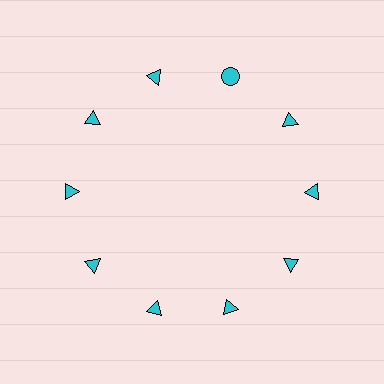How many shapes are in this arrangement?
There are 10 shapes arranged in a ring pattern.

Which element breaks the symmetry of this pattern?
The cyan circle at roughly the 1 o'clock position breaks the symmetry. All other shapes are cyan triangles.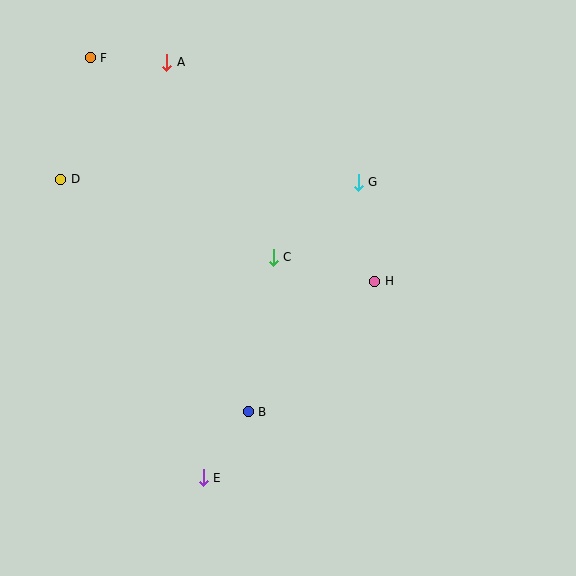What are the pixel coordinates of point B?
Point B is at (248, 412).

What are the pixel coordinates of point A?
Point A is at (167, 62).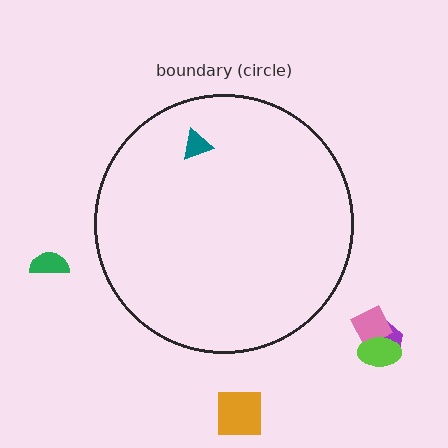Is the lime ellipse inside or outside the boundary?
Outside.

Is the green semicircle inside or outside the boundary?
Outside.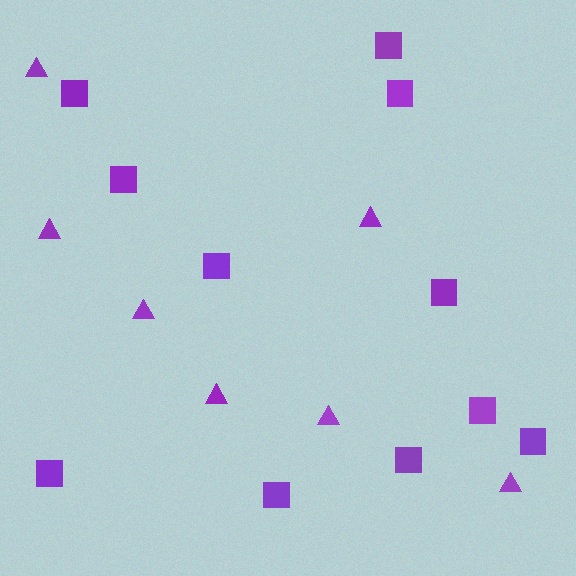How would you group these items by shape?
There are 2 groups: one group of squares (11) and one group of triangles (7).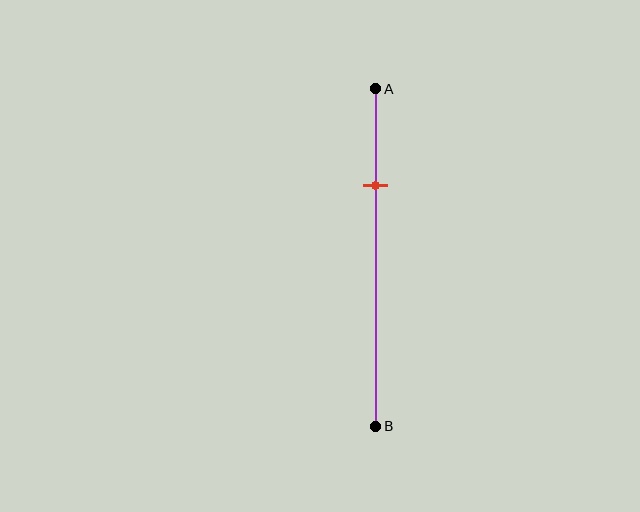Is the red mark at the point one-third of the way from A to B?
No, the mark is at about 30% from A, not at the 33% one-third point.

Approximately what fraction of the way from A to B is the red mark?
The red mark is approximately 30% of the way from A to B.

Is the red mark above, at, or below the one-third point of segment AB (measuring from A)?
The red mark is above the one-third point of segment AB.